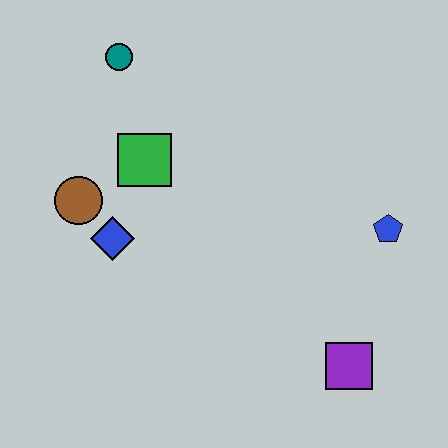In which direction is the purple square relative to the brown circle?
The purple square is to the right of the brown circle.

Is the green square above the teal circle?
No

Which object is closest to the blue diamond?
The brown circle is closest to the blue diamond.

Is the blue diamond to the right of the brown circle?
Yes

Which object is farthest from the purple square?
The teal circle is farthest from the purple square.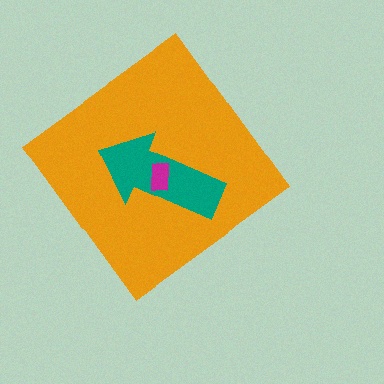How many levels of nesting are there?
3.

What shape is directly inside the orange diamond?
The teal arrow.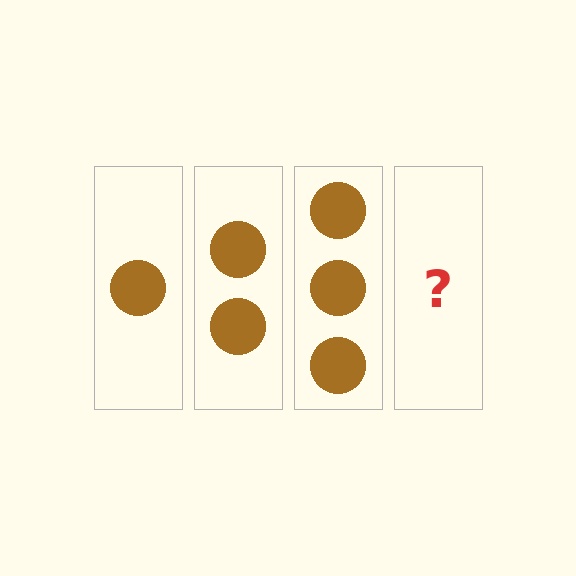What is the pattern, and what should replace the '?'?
The pattern is that each step adds one more circle. The '?' should be 4 circles.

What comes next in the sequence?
The next element should be 4 circles.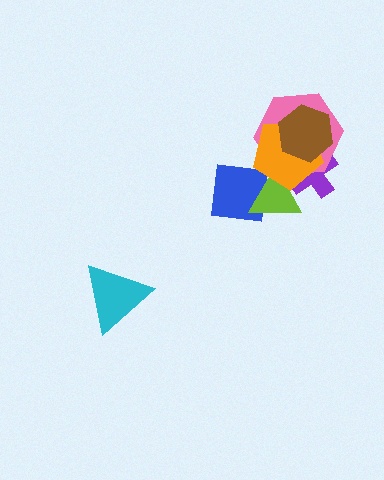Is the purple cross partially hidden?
Yes, it is partially covered by another shape.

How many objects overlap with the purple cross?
4 objects overlap with the purple cross.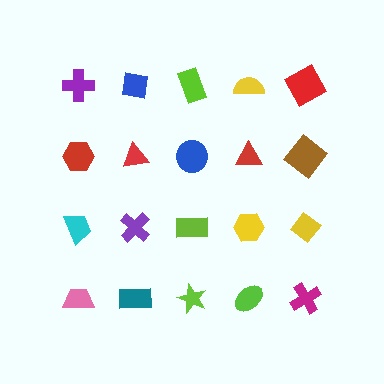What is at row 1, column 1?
A purple cross.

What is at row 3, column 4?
A yellow hexagon.